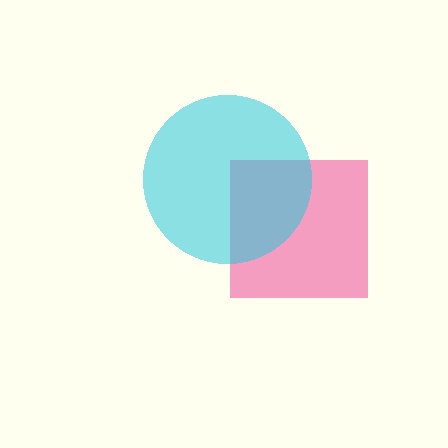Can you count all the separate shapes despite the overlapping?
Yes, there are 2 separate shapes.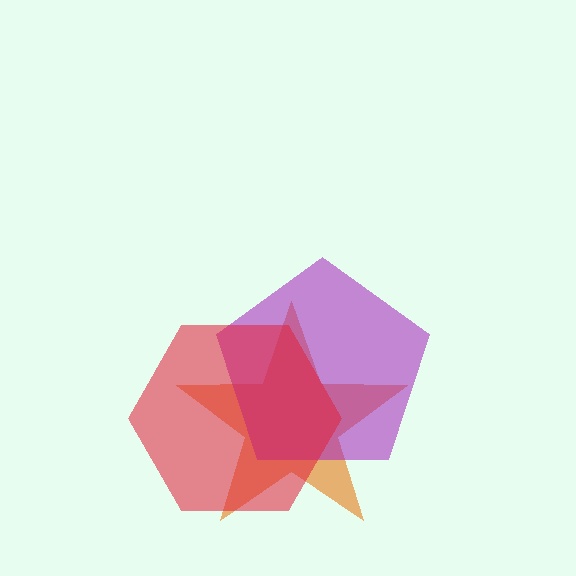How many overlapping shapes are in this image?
There are 3 overlapping shapes in the image.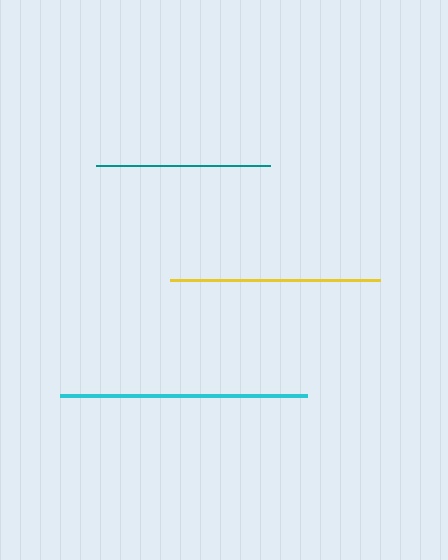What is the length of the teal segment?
The teal segment is approximately 175 pixels long.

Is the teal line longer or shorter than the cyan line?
The cyan line is longer than the teal line.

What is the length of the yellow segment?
The yellow segment is approximately 210 pixels long.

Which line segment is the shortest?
The teal line is the shortest at approximately 175 pixels.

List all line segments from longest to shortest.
From longest to shortest: cyan, yellow, teal.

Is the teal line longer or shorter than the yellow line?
The yellow line is longer than the teal line.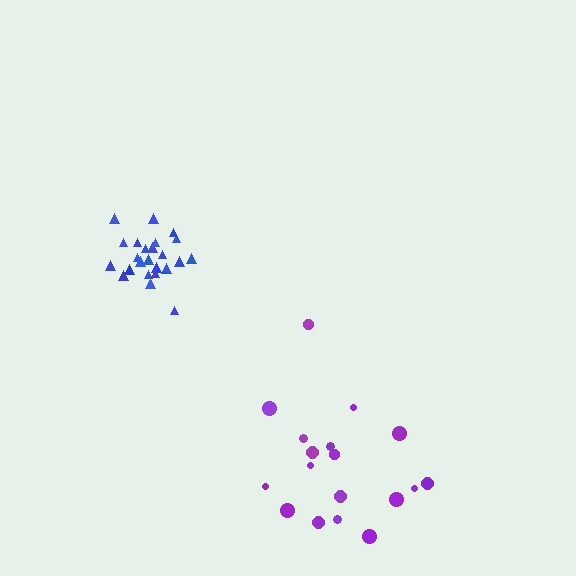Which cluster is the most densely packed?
Blue.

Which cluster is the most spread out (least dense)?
Purple.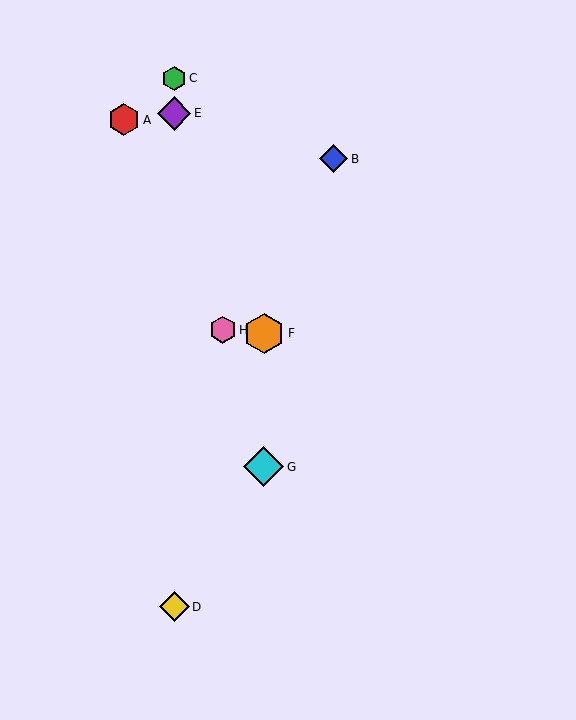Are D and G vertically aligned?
No, D is at x≈174 and G is at x≈264.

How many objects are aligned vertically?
3 objects (C, D, E) are aligned vertically.